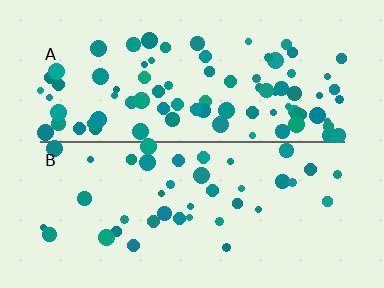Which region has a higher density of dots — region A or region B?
A (the top).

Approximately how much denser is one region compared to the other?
Approximately 2.1× — region A over region B.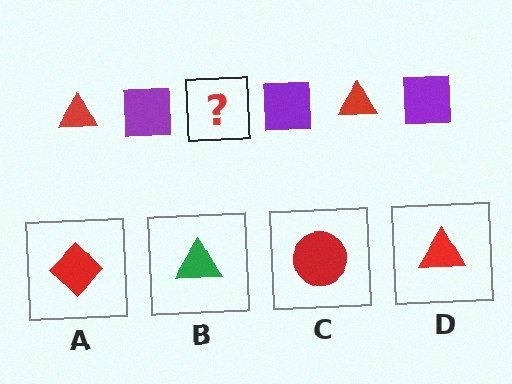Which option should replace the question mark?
Option D.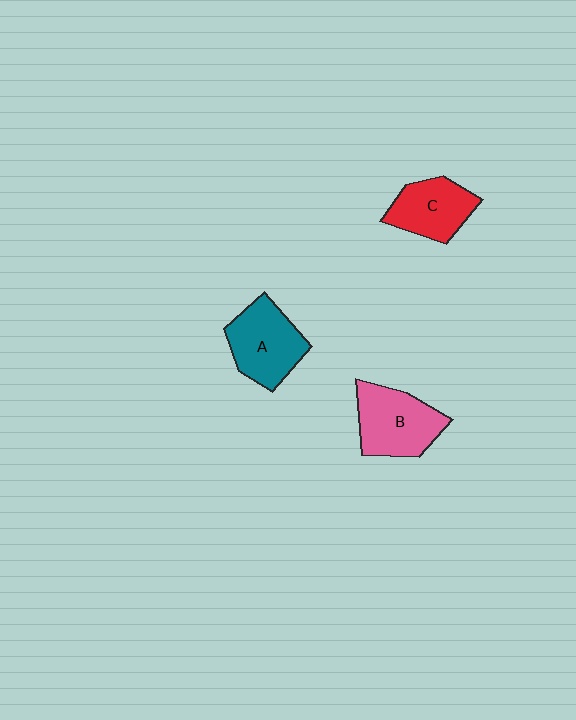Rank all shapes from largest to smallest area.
From largest to smallest: B (pink), A (teal), C (red).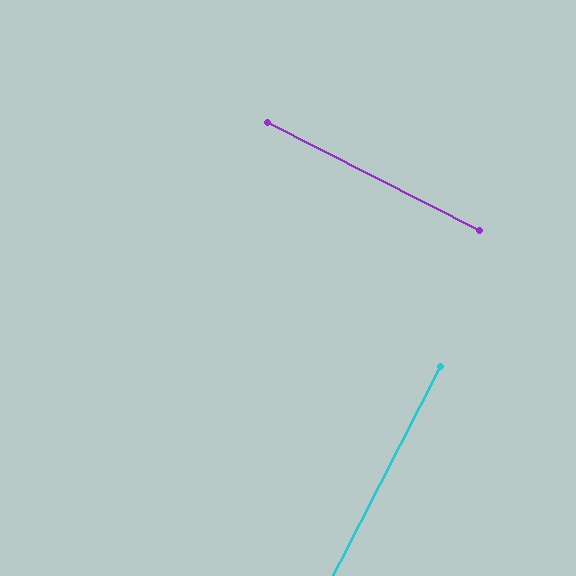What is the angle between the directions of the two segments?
Approximately 90 degrees.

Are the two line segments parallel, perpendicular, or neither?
Perpendicular — they meet at approximately 90°.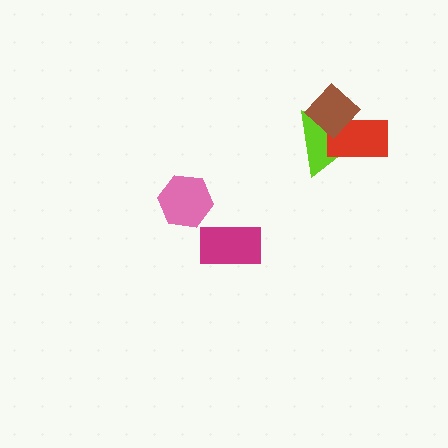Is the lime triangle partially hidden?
Yes, it is partially covered by another shape.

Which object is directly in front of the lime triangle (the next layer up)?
The red rectangle is directly in front of the lime triangle.